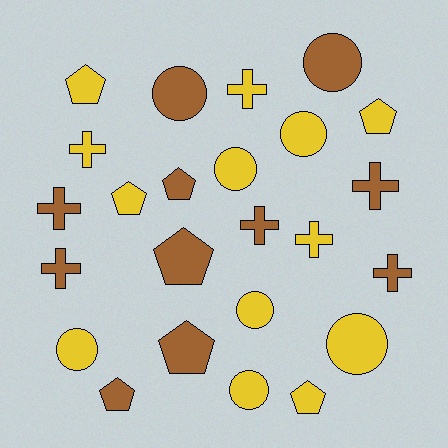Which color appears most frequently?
Yellow, with 13 objects.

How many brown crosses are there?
There are 5 brown crosses.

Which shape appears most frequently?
Circle, with 8 objects.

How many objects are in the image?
There are 24 objects.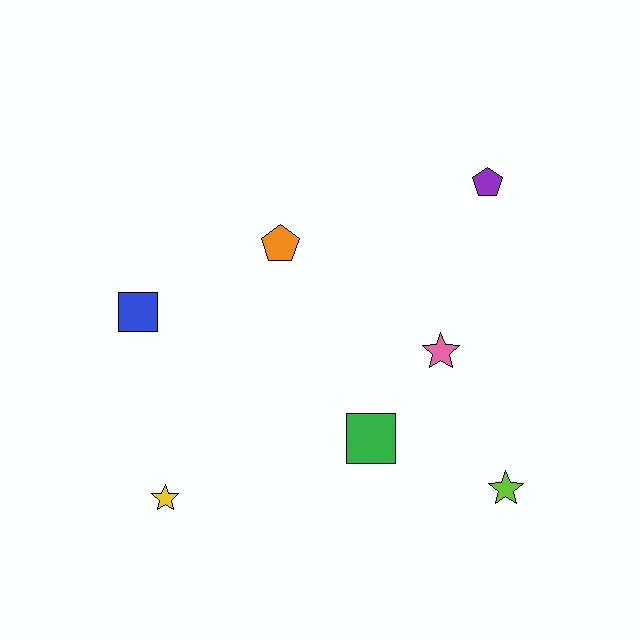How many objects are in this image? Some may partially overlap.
There are 7 objects.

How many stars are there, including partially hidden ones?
There are 3 stars.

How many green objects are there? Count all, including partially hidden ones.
There is 1 green object.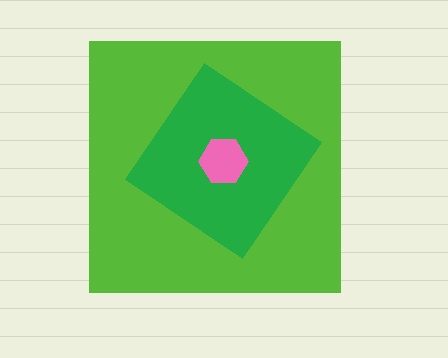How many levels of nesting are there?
3.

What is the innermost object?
The pink hexagon.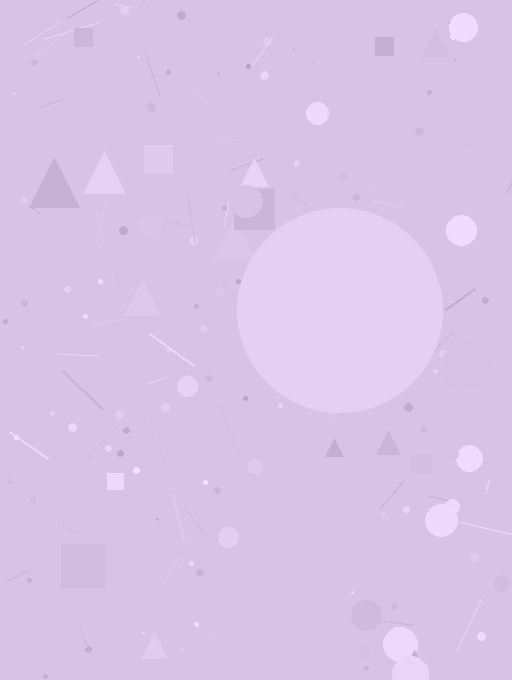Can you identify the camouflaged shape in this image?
The camouflaged shape is a circle.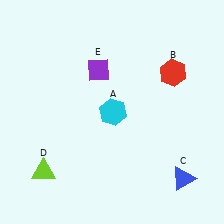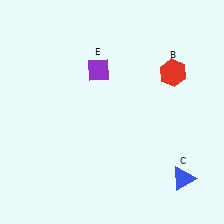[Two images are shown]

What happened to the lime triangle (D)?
The lime triangle (D) was removed in Image 2. It was in the bottom-left area of Image 1.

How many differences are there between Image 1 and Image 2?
There are 2 differences between the two images.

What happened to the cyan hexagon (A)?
The cyan hexagon (A) was removed in Image 2. It was in the bottom-right area of Image 1.